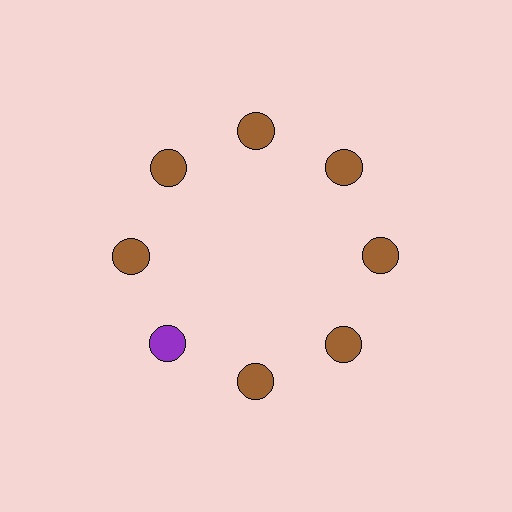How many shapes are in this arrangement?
There are 8 shapes arranged in a ring pattern.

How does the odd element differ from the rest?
It has a different color: purple instead of brown.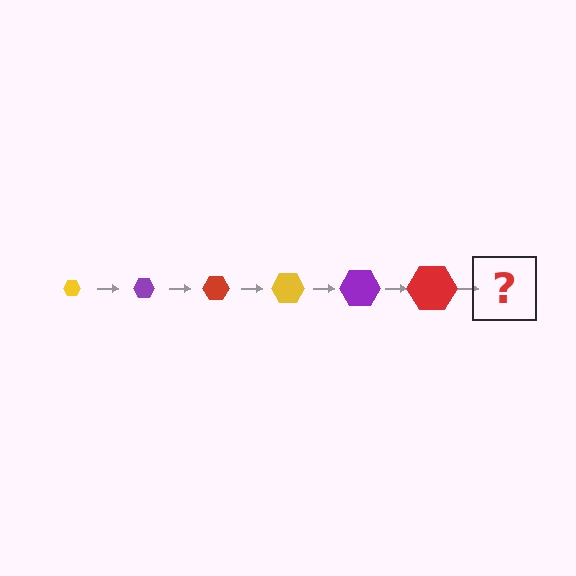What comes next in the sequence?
The next element should be a yellow hexagon, larger than the previous one.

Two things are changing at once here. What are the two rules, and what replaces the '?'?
The two rules are that the hexagon grows larger each step and the color cycles through yellow, purple, and red. The '?' should be a yellow hexagon, larger than the previous one.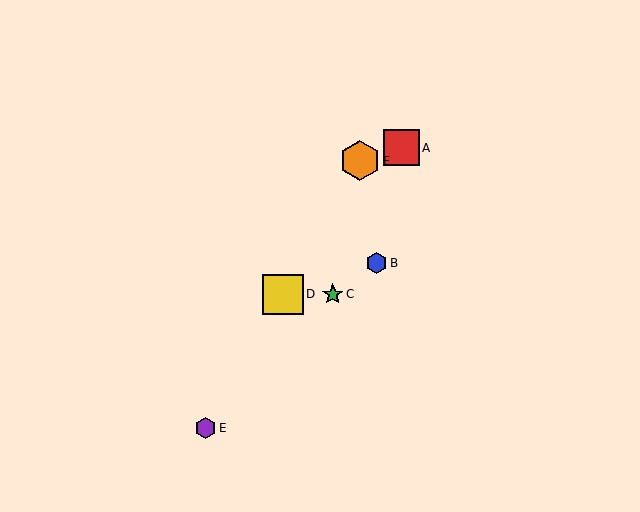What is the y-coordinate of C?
Object C is at y≈294.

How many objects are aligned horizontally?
2 objects (C, D) are aligned horizontally.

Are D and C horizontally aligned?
Yes, both are at y≈294.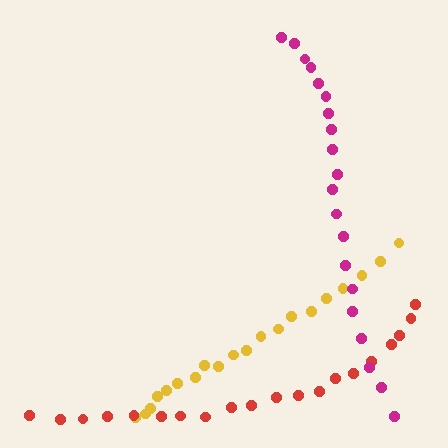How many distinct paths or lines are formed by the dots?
There are 3 distinct paths.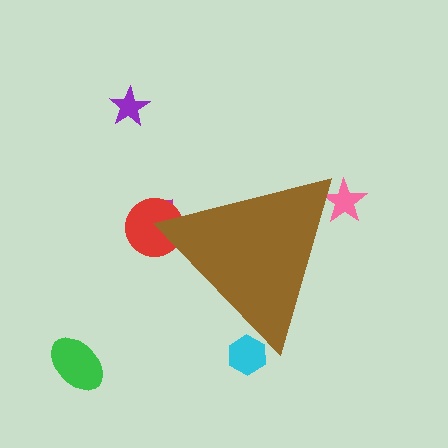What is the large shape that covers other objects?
A brown triangle.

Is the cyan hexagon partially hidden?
Yes, the cyan hexagon is partially hidden behind the brown triangle.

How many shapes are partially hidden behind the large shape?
4 shapes are partially hidden.